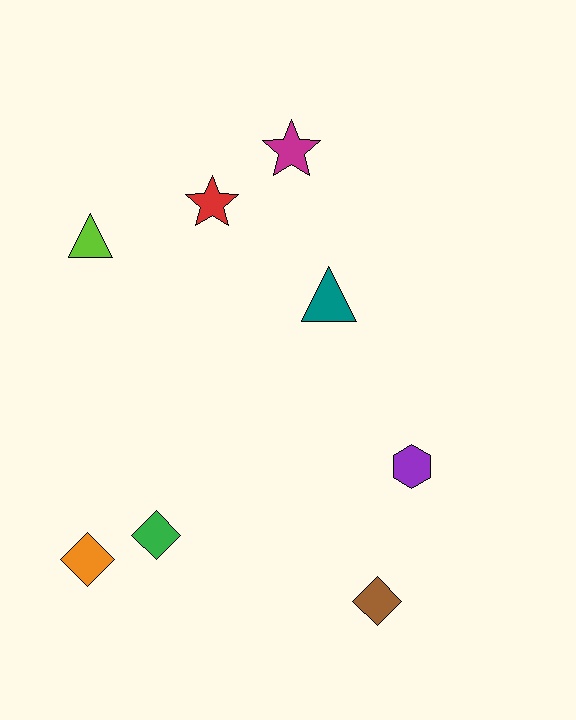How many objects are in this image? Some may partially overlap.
There are 8 objects.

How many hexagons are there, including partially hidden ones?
There is 1 hexagon.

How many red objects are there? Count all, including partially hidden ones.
There is 1 red object.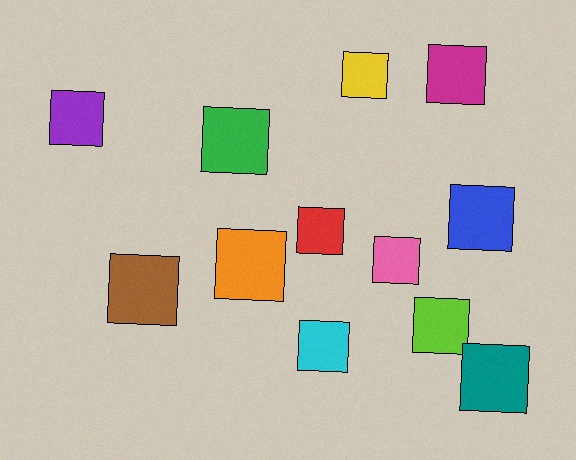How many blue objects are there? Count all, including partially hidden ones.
There is 1 blue object.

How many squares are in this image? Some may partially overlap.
There are 12 squares.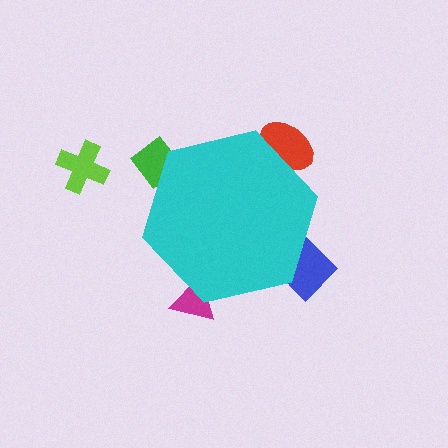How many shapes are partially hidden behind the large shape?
4 shapes are partially hidden.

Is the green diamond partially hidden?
Yes, the green diamond is partially hidden behind the cyan hexagon.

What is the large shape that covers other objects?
A cyan hexagon.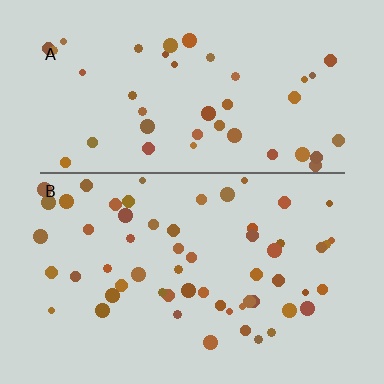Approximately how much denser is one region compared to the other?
Approximately 1.3× — region B over region A.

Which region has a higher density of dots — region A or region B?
B (the bottom).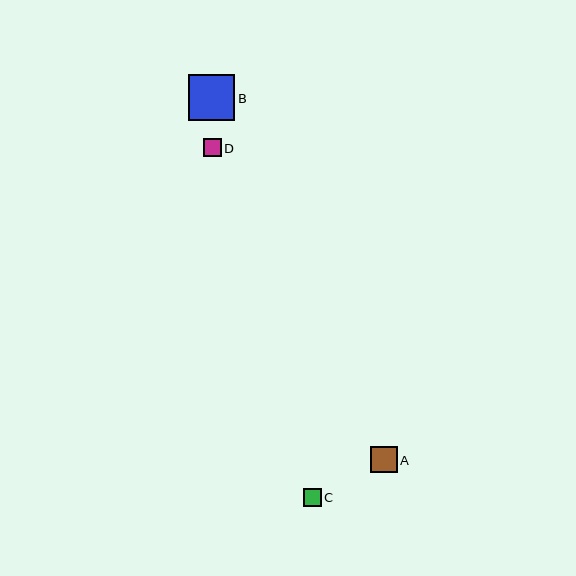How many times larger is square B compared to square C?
Square B is approximately 2.6 times the size of square C.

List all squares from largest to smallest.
From largest to smallest: B, A, C, D.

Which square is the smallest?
Square D is the smallest with a size of approximately 18 pixels.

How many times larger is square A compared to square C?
Square A is approximately 1.5 times the size of square C.